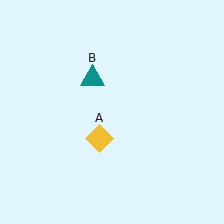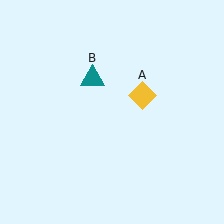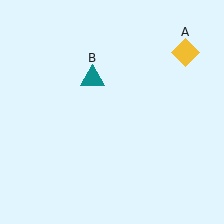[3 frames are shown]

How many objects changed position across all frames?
1 object changed position: yellow diamond (object A).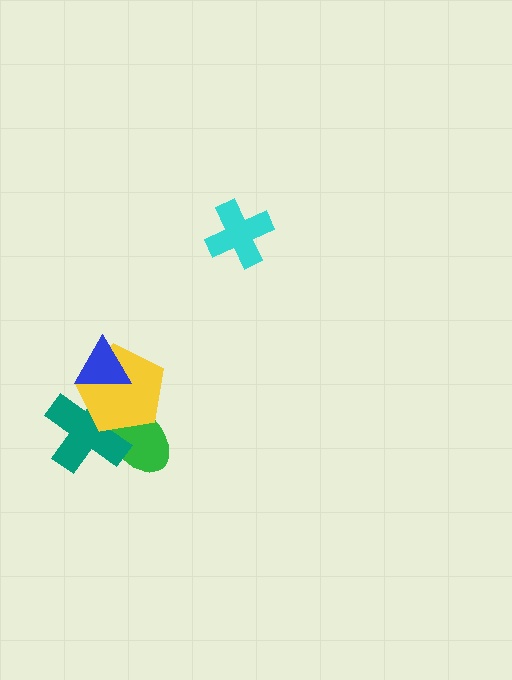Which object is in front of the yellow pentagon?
The blue triangle is in front of the yellow pentagon.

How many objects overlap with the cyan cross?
0 objects overlap with the cyan cross.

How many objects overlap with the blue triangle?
2 objects overlap with the blue triangle.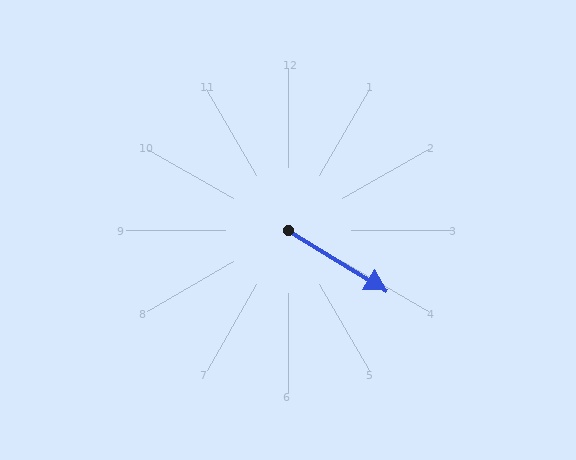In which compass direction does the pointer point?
Southeast.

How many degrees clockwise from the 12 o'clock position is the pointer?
Approximately 122 degrees.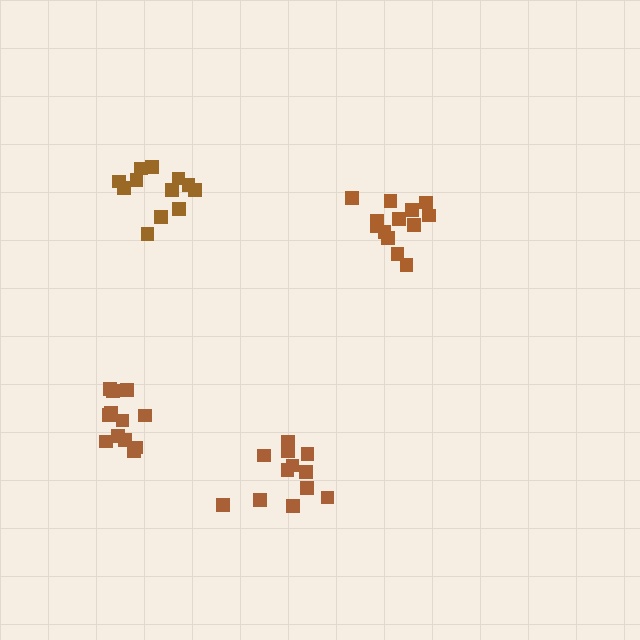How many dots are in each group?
Group 1: 14 dots, Group 2: 12 dots, Group 3: 13 dots, Group 4: 12 dots (51 total).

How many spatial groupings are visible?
There are 4 spatial groupings.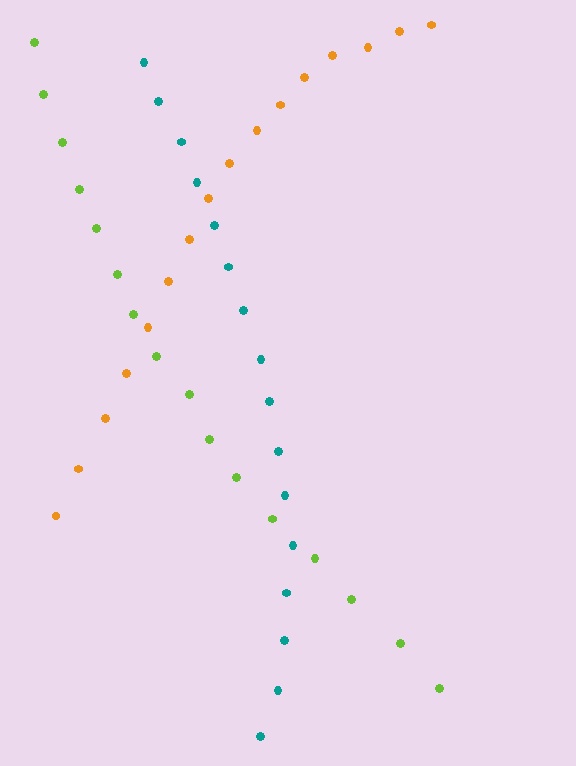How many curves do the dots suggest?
There are 3 distinct paths.